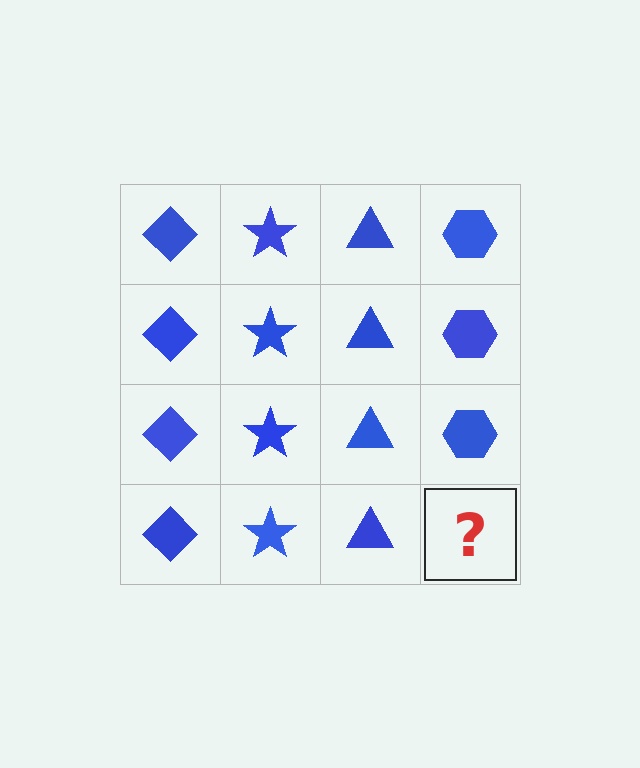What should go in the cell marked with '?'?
The missing cell should contain a blue hexagon.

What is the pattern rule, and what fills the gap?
The rule is that each column has a consistent shape. The gap should be filled with a blue hexagon.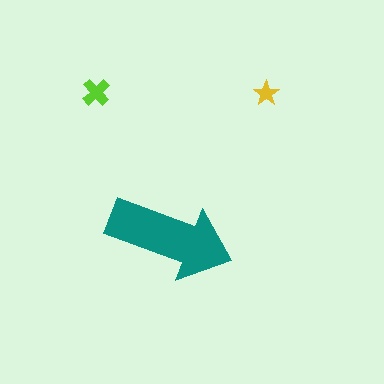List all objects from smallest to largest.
The yellow star, the lime cross, the teal arrow.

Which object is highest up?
The lime cross is topmost.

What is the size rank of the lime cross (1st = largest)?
2nd.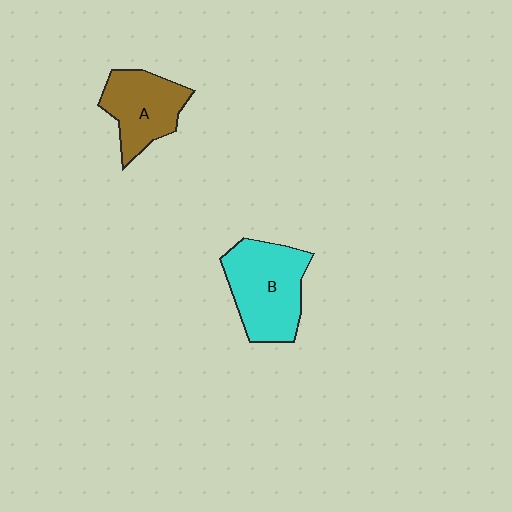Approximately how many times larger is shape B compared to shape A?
Approximately 1.3 times.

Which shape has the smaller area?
Shape A (brown).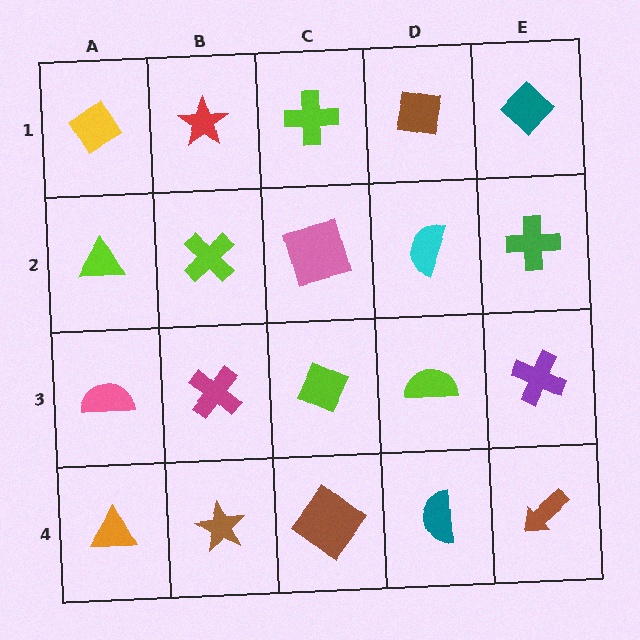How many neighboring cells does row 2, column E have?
3.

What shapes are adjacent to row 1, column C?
A pink square (row 2, column C), a red star (row 1, column B), a brown square (row 1, column D).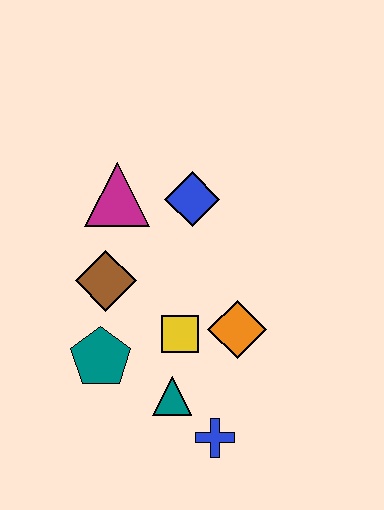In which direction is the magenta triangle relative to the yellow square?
The magenta triangle is above the yellow square.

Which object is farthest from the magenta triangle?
The blue cross is farthest from the magenta triangle.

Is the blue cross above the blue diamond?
No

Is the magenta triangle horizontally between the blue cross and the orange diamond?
No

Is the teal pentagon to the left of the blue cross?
Yes